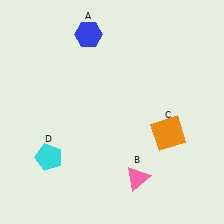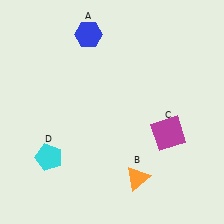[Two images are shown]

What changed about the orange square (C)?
In Image 1, C is orange. In Image 2, it changed to magenta.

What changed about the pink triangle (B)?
In Image 1, B is pink. In Image 2, it changed to orange.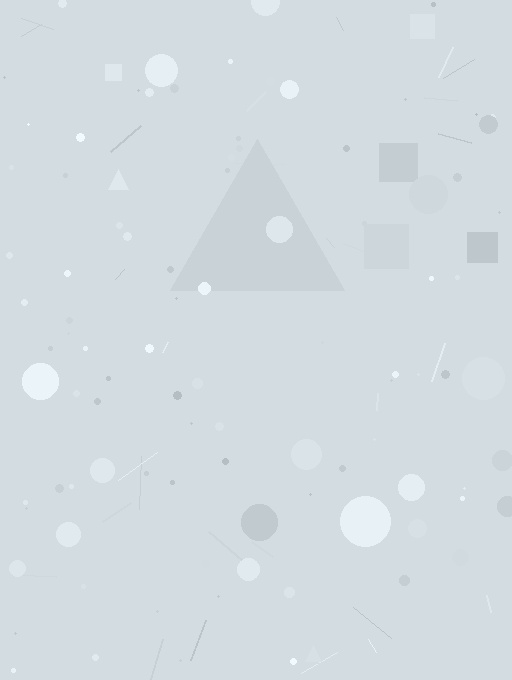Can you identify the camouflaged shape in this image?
The camouflaged shape is a triangle.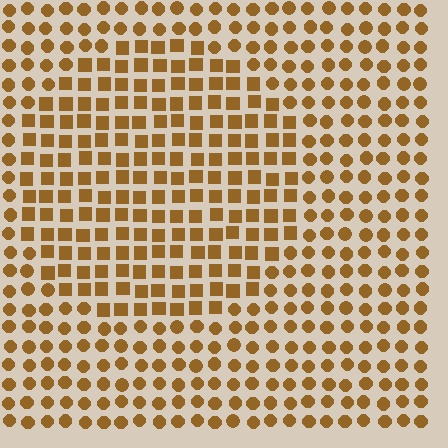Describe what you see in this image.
The image is filled with small brown elements arranged in a uniform grid. A circle-shaped region contains squares, while the surrounding area contains circles. The boundary is defined purely by the change in element shape.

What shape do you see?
I see a circle.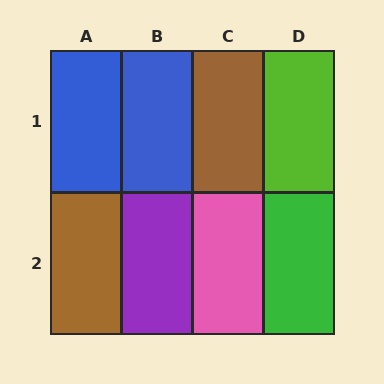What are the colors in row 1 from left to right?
Blue, blue, brown, lime.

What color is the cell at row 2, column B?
Purple.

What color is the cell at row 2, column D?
Green.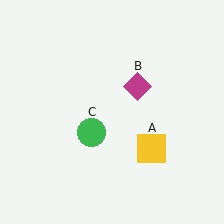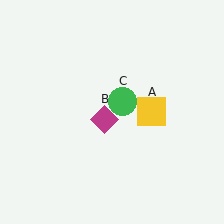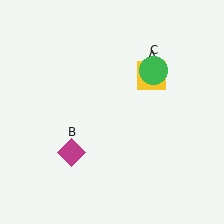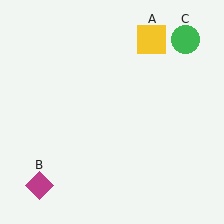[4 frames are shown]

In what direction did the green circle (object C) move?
The green circle (object C) moved up and to the right.